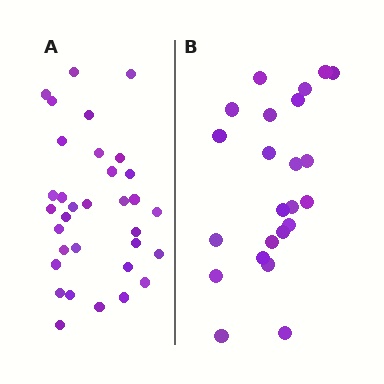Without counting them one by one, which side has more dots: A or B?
Region A (the left region) has more dots.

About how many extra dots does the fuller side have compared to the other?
Region A has roughly 10 or so more dots than region B.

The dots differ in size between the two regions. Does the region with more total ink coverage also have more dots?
No. Region B has more total ink coverage because its dots are larger, but region A actually contains more individual dots. Total area can be misleading — the number of items is what matters here.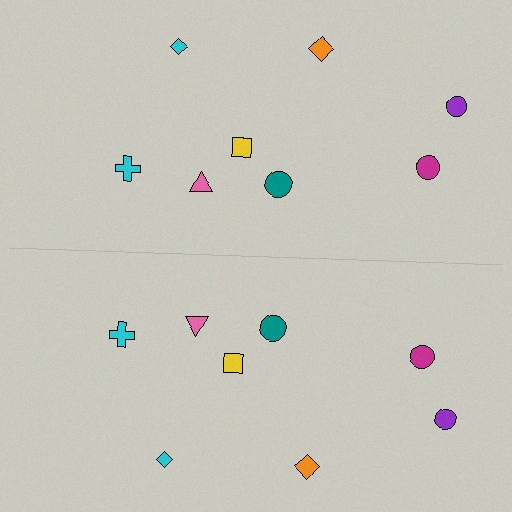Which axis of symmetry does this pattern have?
The pattern has a horizontal axis of symmetry running through the center of the image.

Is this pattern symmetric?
Yes, this pattern has bilateral (reflection) symmetry.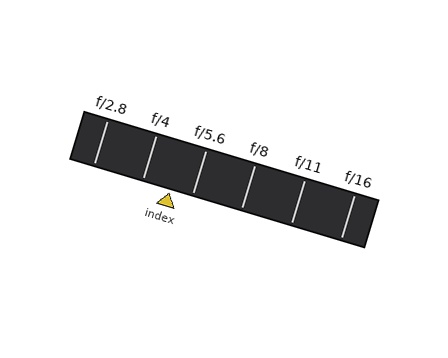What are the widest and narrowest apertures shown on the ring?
The widest aperture shown is f/2.8 and the narrowest is f/16.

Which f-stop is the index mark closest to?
The index mark is closest to f/5.6.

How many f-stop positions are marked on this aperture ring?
There are 6 f-stop positions marked.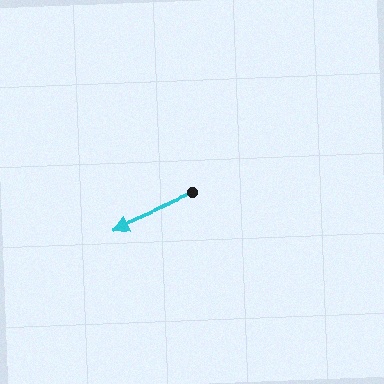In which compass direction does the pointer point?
Southwest.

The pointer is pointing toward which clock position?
Roughly 8 o'clock.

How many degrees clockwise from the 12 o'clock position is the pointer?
Approximately 246 degrees.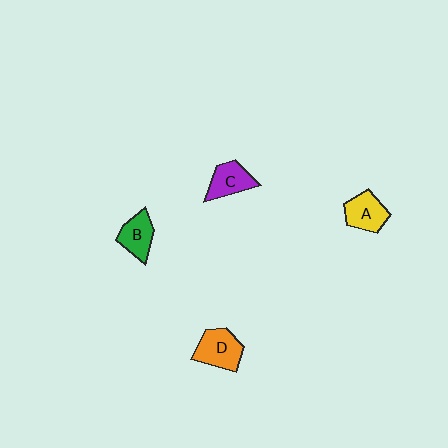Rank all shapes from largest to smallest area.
From largest to smallest: D (orange), A (yellow), C (purple), B (green).